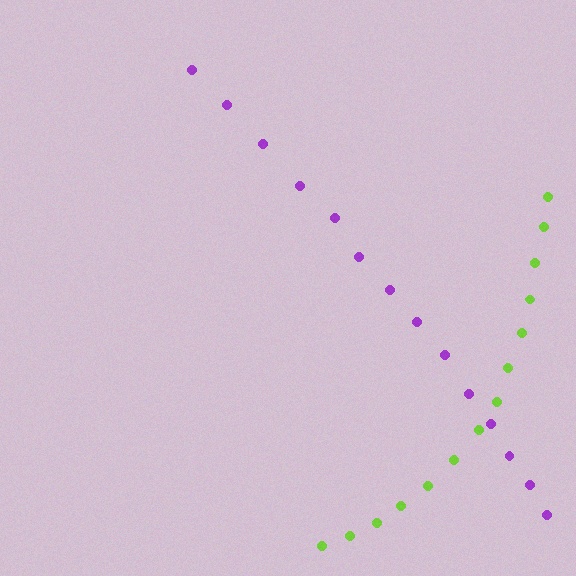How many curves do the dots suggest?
There are 2 distinct paths.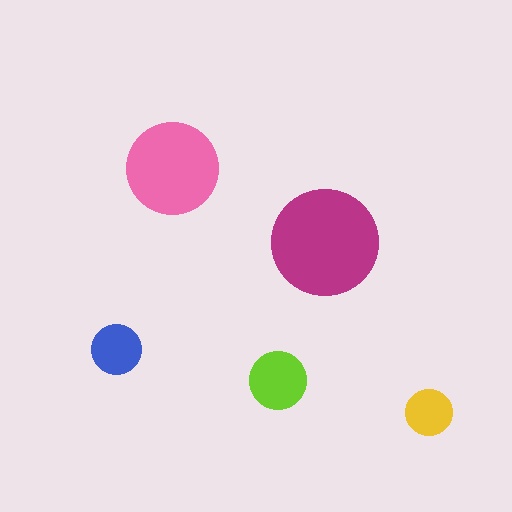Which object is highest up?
The pink circle is topmost.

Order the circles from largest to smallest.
the magenta one, the pink one, the lime one, the blue one, the yellow one.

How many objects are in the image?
There are 5 objects in the image.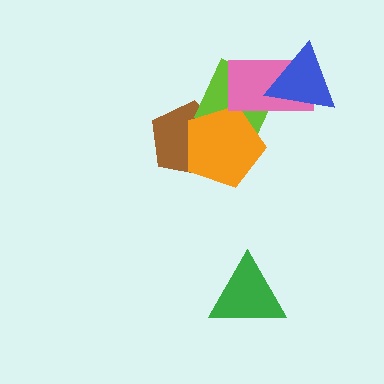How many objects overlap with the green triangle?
0 objects overlap with the green triangle.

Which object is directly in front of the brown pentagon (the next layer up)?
The lime square is directly in front of the brown pentagon.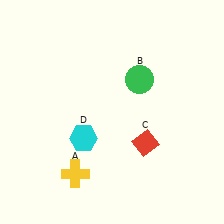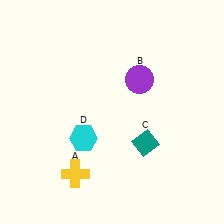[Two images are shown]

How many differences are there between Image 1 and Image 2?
There are 2 differences between the two images.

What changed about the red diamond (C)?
In Image 1, C is red. In Image 2, it changed to teal.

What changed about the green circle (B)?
In Image 1, B is green. In Image 2, it changed to purple.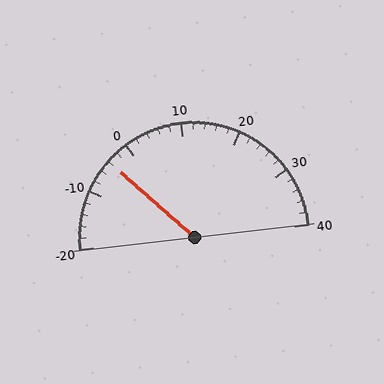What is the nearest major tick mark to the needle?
The nearest major tick mark is 0.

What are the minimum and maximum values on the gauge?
The gauge ranges from -20 to 40.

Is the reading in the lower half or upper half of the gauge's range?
The reading is in the lower half of the range (-20 to 40).